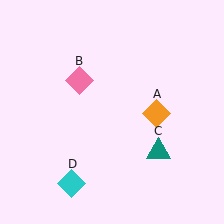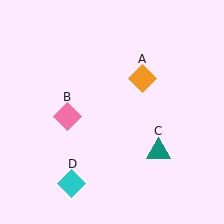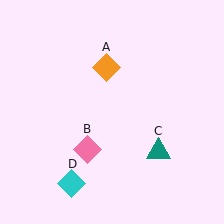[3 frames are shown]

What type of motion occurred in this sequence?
The orange diamond (object A), pink diamond (object B) rotated counterclockwise around the center of the scene.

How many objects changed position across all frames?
2 objects changed position: orange diamond (object A), pink diamond (object B).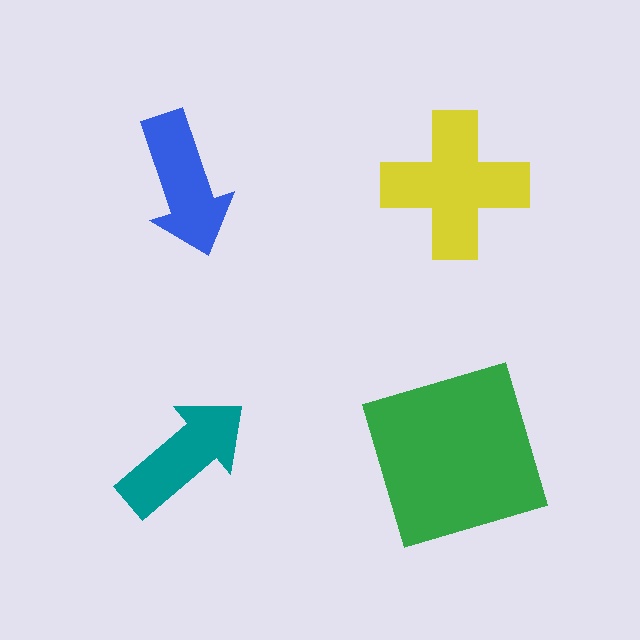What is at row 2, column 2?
A green square.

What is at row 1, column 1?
A blue arrow.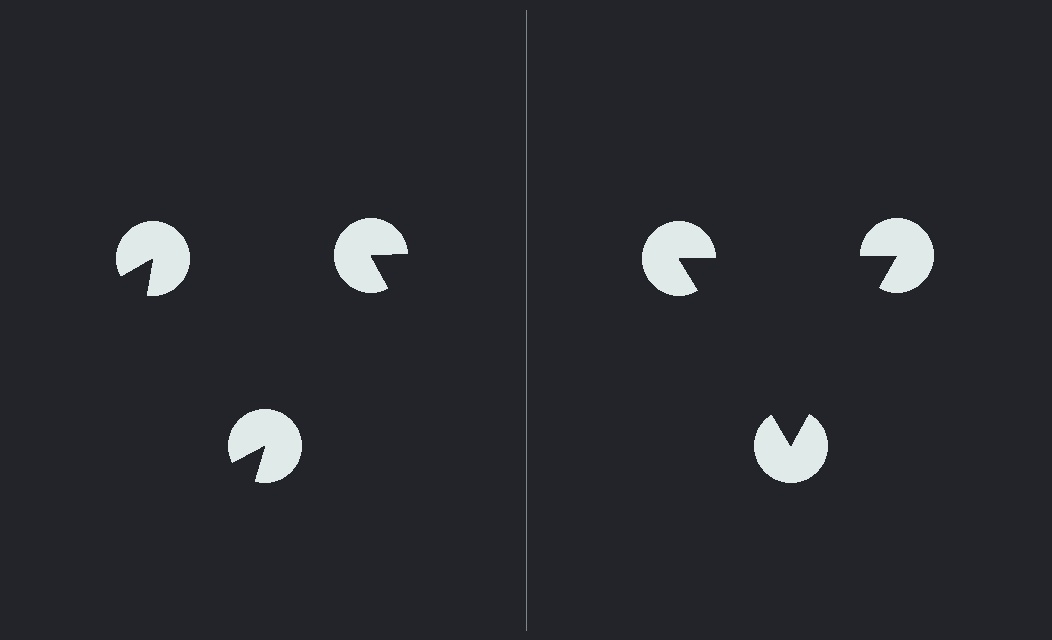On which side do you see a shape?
An illusory triangle appears on the right side. On the left side the wedge cuts are rotated, so no coherent shape forms.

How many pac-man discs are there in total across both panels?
6 — 3 on each side.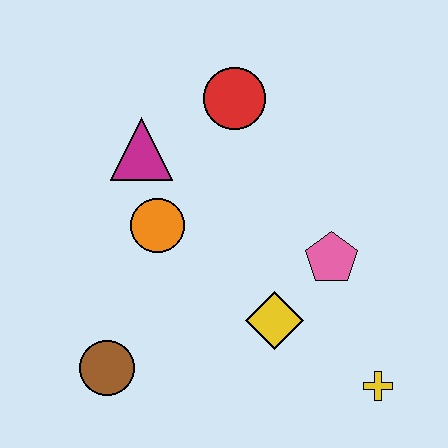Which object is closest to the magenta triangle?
The orange circle is closest to the magenta triangle.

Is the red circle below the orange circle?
No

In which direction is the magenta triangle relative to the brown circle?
The magenta triangle is above the brown circle.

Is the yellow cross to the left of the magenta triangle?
No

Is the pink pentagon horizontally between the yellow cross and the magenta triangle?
Yes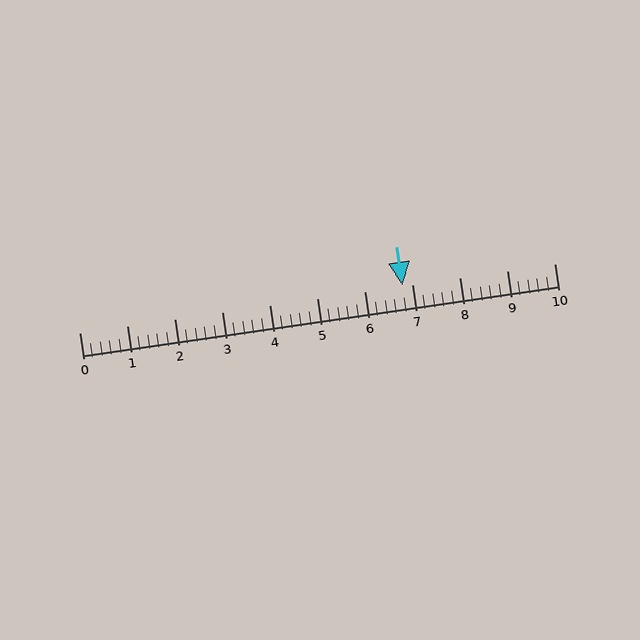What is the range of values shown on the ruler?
The ruler shows values from 0 to 10.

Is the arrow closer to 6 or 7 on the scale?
The arrow is closer to 7.